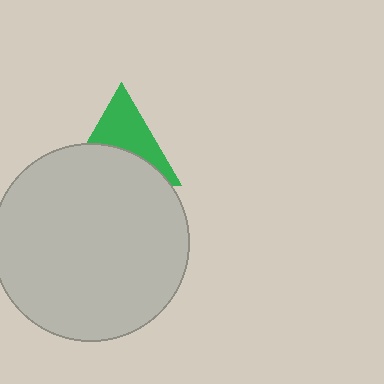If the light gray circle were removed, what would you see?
You would see the complete green triangle.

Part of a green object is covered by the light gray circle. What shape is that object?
It is a triangle.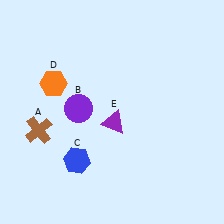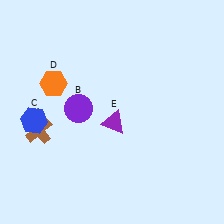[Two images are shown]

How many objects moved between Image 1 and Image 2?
1 object moved between the two images.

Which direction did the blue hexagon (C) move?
The blue hexagon (C) moved left.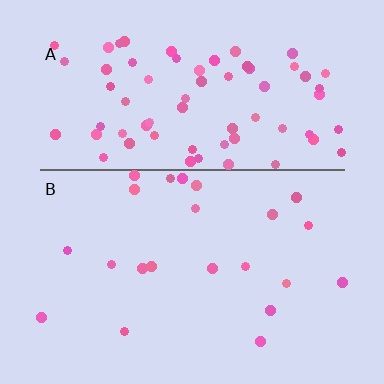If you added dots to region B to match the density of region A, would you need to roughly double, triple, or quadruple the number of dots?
Approximately triple.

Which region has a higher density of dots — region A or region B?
A (the top).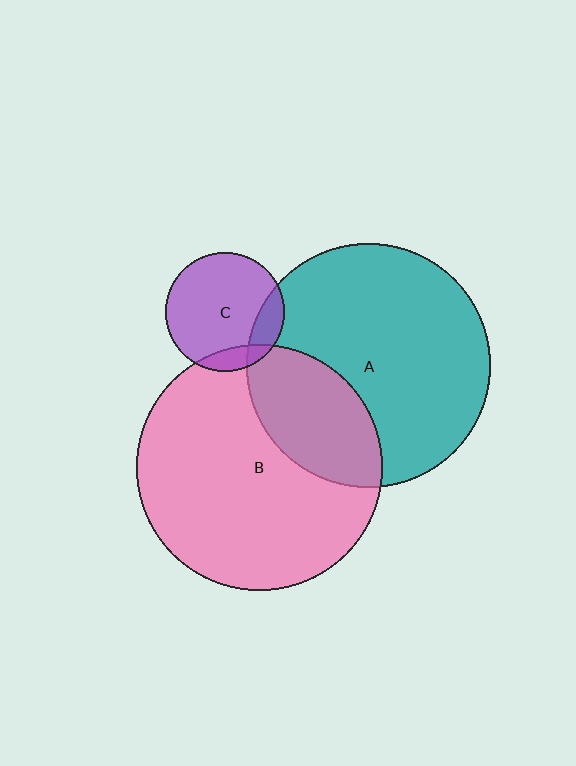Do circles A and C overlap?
Yes.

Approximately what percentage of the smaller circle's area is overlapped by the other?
Approximately 15%.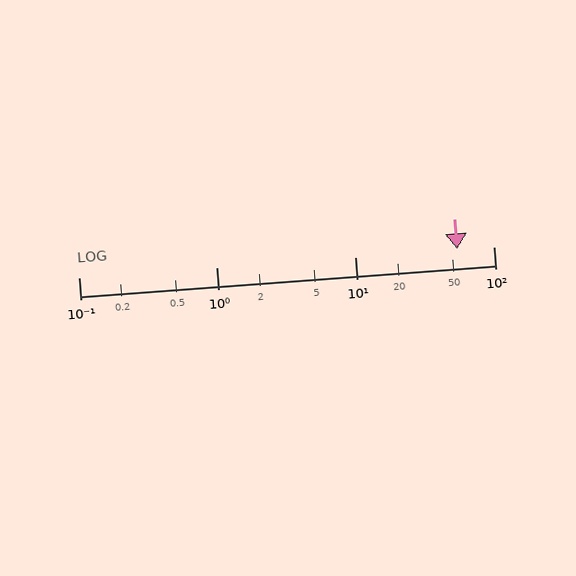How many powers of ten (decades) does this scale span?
The scale spans 3 decades, from 0.1 to 100.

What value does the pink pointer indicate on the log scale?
The pointer indicates approximately 55.